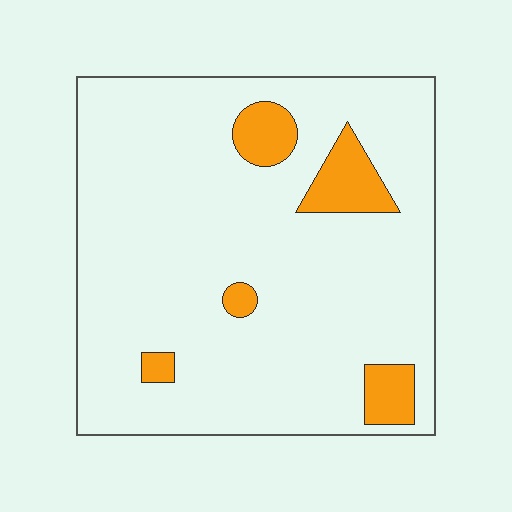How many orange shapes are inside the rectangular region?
5.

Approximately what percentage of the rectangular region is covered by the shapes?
Approximately 10%.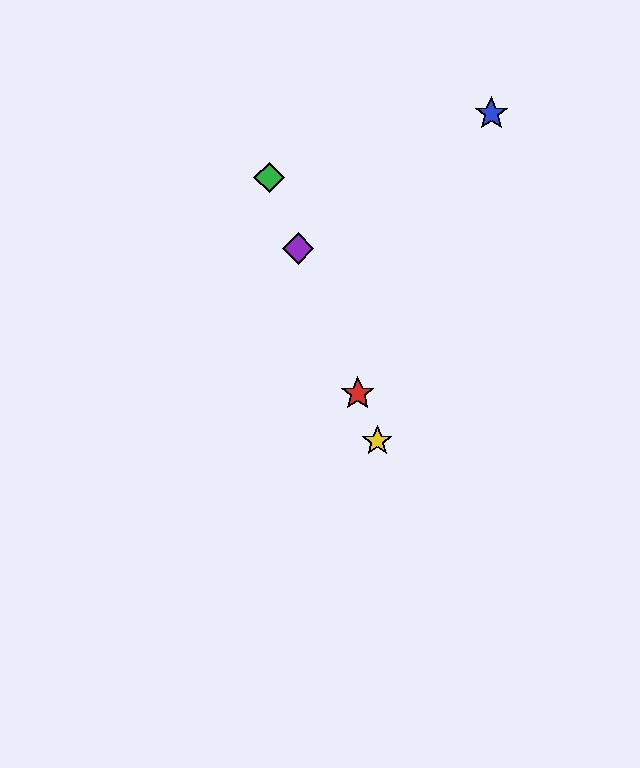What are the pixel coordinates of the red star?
The red star is at (358, 394).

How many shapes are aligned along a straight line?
4 shapes (the red star, the green diamond, the yellow star, the purple diamond) are aligned along a straight line.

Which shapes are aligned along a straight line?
The red star, the green diamond, the yellow star, the purple diamond are aligned along a straight line.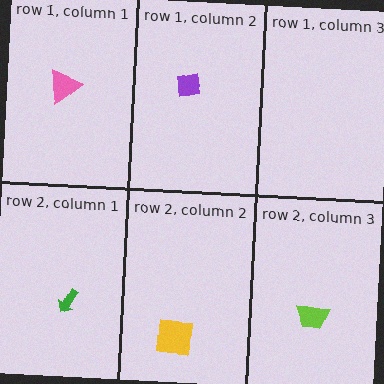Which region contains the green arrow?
The row 2, column 1 region.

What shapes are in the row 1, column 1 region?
The pink triangle.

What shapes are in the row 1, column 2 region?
The purple square.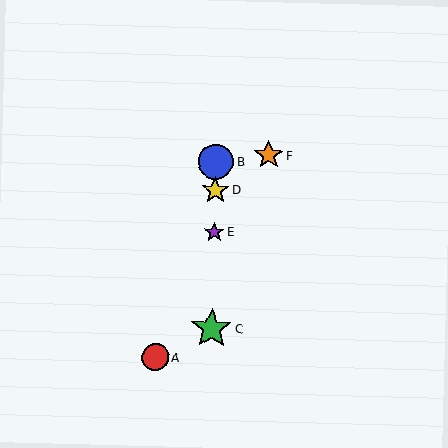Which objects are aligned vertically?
Objects B, C, D, E are aligned vertically.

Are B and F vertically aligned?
No, B is at x≈216 and F is at x≈268.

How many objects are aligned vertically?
4 objects (B, C, D, E) are aligned vertically.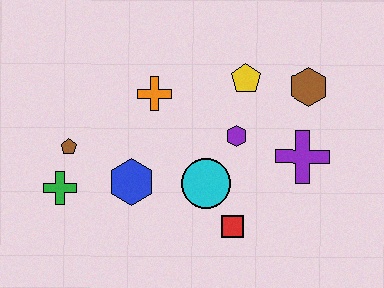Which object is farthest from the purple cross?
The green cross is farthest from the purple cross.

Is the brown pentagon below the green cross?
No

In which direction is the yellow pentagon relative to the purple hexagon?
The yellow pentagon is above the purple hexagon.